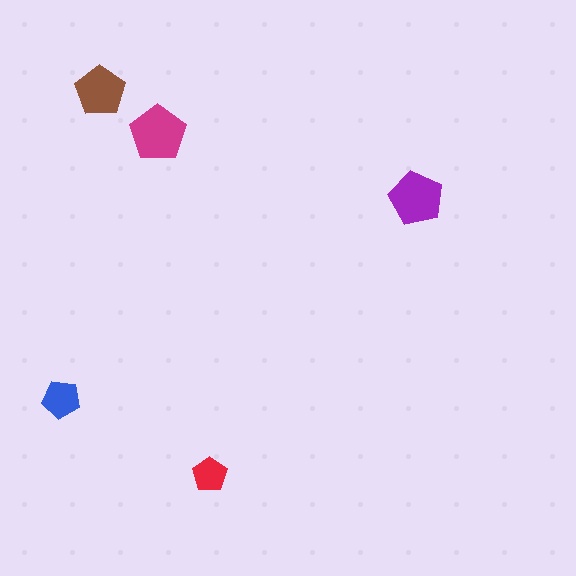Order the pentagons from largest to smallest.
the magenta one, the purple one, the brown one, the blue one, the red one.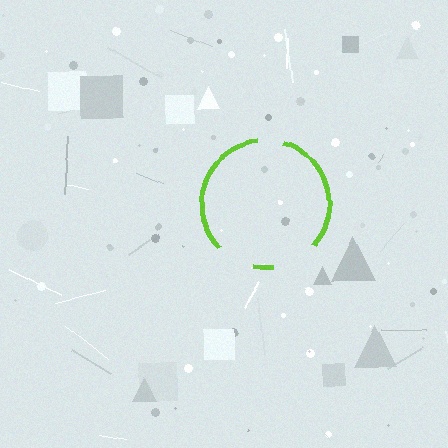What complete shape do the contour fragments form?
The contour fragments form a circle.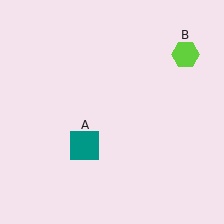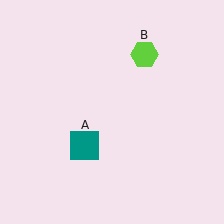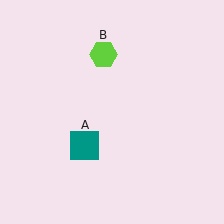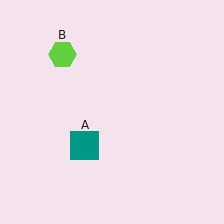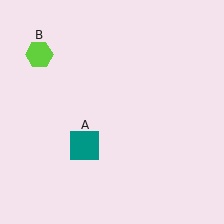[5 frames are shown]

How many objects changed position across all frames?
1 object changed position: lime hexagon (object B).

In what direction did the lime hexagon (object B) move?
The lime hexagon (object B) moved left.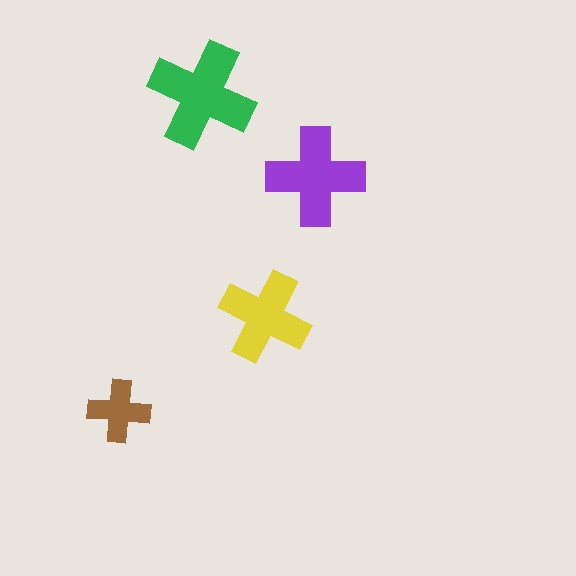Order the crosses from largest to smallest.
the green one, the purple one, the yellow one, the brown one.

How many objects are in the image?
There are 4 objects in the image.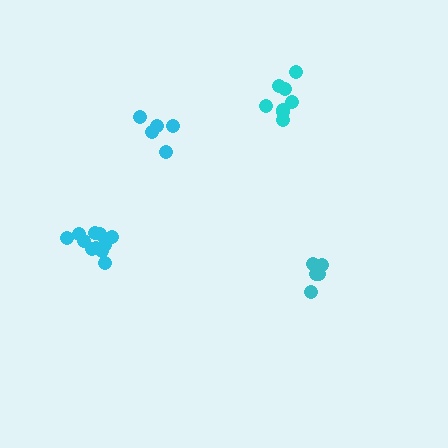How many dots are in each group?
Group 1: 5 dots, Group 2: 11 dots, Group 3: 8 dots, Group 4: 5 dots (29 total).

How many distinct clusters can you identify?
There are 4 distinct clusters.